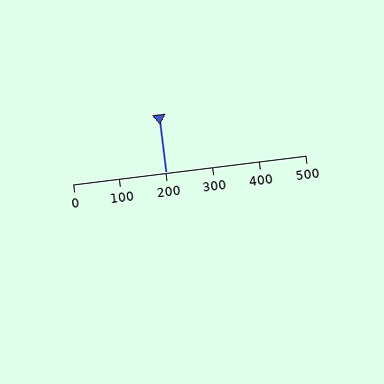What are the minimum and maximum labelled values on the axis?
The axis runs from 0 to 500.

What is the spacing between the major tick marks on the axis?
The major ticks are spaced 100 apart.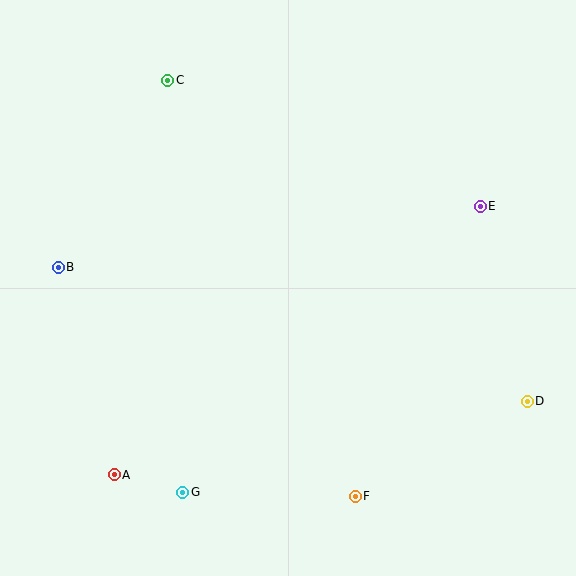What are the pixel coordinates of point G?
Point G is at (183, 492).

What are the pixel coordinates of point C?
Point C is at (168, 80).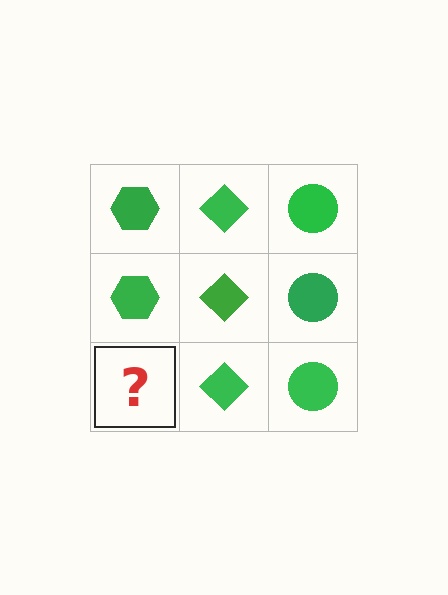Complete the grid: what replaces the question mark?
The question mark should be replaced with a green hexagon.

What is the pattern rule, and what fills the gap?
The rule is that each column has a consistent shape. The gap should be filled with a green hexagon.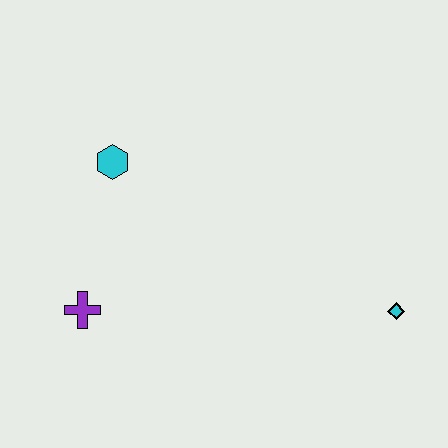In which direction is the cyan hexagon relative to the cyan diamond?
The cyan hexagon is to the left of the cyan diamond.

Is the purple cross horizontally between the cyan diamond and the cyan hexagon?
No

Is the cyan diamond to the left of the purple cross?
No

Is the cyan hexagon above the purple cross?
Yes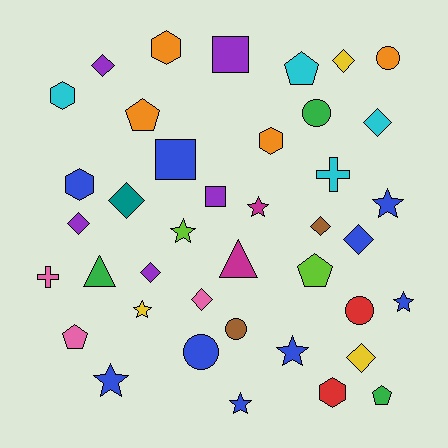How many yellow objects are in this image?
There are 3 yellow objects.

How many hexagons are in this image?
There are 5 hexagons.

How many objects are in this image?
There are 40 objects.